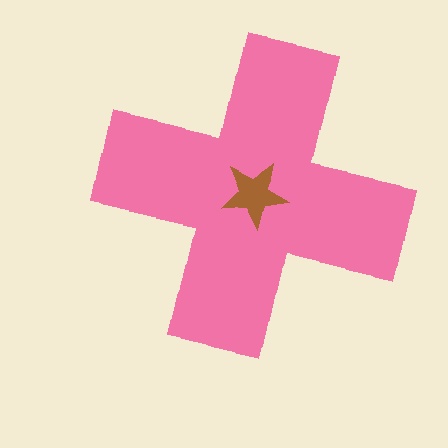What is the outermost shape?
The pink cross.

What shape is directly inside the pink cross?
The brown star.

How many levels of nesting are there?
2.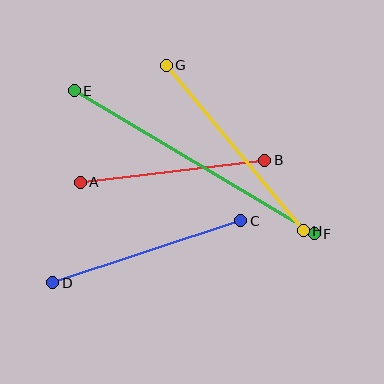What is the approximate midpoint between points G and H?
The midpoint is at approximately (235, 148) pixels.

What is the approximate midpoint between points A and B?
The midpoint is at approximately (172, 171) pixels.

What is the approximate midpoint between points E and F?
The midpoint is at approximately (194, 162) pixels.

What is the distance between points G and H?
The distance is approximately 215 pixels.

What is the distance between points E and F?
The distance is approximately 279 pixels.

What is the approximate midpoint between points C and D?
The midpoint is at approximately (147, 252) pixels.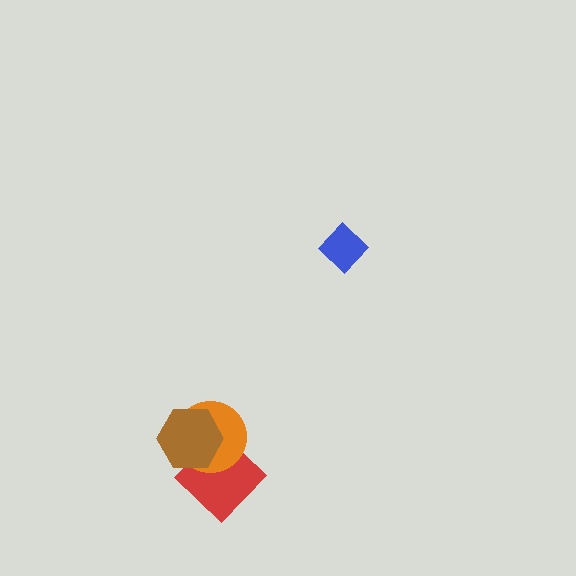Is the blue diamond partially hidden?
No, no other shape covers it.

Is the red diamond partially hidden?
Yes, it is partially covered by another shape.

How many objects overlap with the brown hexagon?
2 objects overlap with the brown hexagon.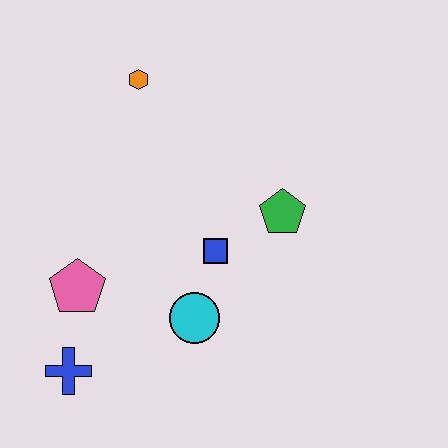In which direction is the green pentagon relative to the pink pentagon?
The green pentagon is to the right of the pink pentagon.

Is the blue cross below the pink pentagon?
Yes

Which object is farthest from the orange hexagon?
The blue cross is farthest from the orange hexagon.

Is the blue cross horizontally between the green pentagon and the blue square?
No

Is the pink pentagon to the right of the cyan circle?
No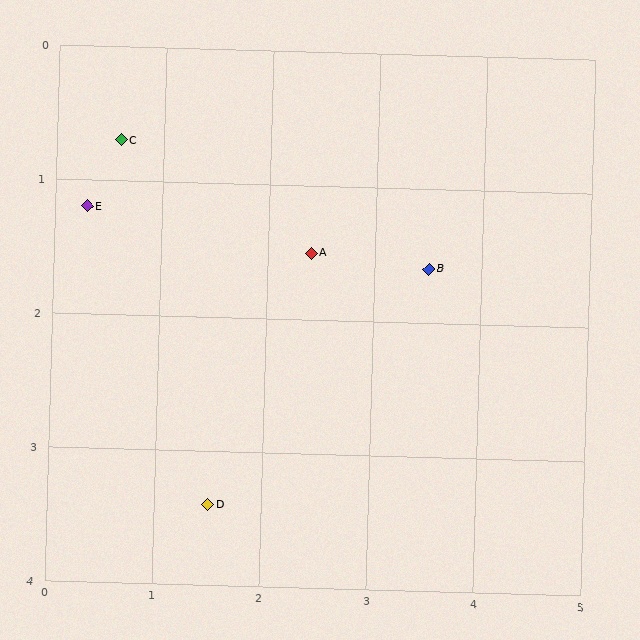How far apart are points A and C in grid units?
Points A and C are about 2.0 grid units apart.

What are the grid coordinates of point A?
Point A is at approximately (2.4, 1.5).